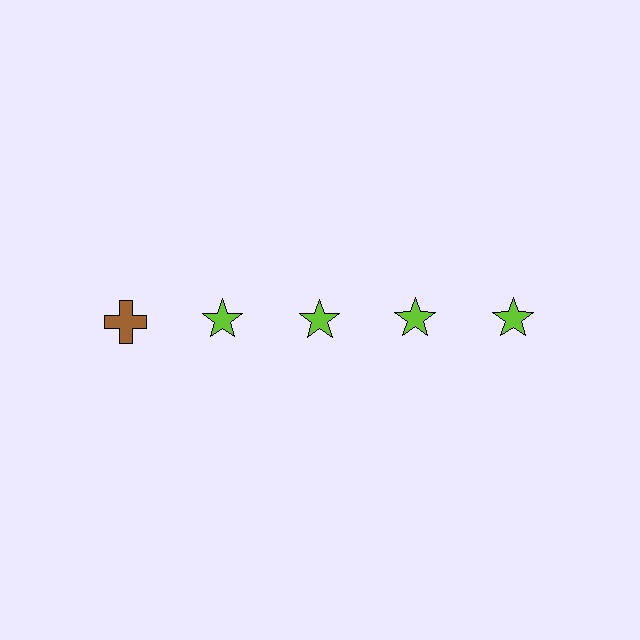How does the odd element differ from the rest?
It differs in both color (brown instead of lime) and shape (cross instead of star).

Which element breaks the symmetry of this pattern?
The brown cross in the top row, leftmost column breaks the symmetry. All other shapes are lime stars.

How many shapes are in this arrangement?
There are 5 shapes arranged in a grid pattern.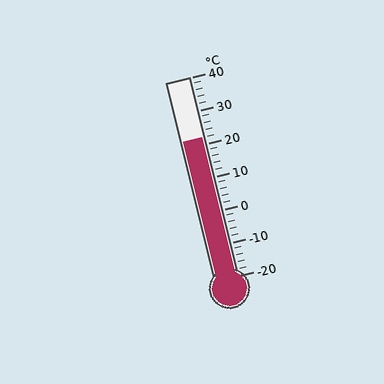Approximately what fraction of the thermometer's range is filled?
The thermometer is filled to approximately 70% of its range.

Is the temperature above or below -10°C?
The temperature is above -10°C.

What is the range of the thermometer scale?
The thermometer scale ranges from -20°C to 40°C.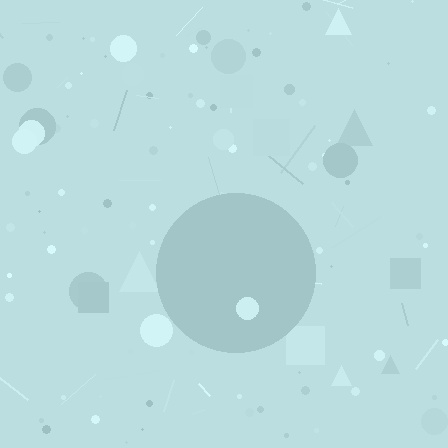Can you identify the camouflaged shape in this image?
The camouflaged shape is a circle.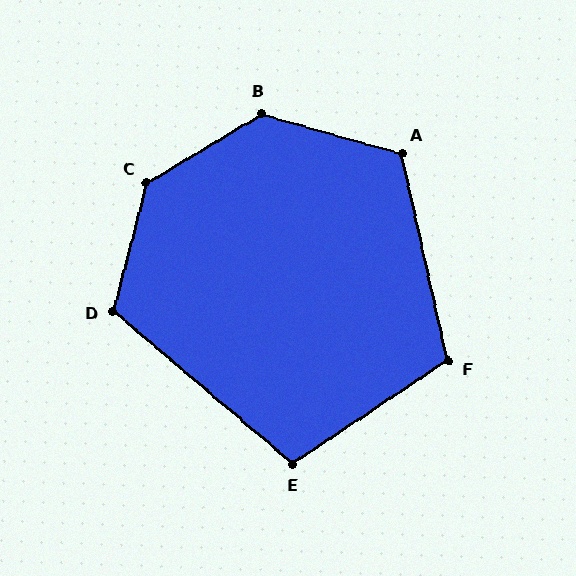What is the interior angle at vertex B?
Approximately 133 degrees (obtuse).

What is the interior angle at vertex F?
Approximately 111 degrees (obtuse).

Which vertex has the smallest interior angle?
E, at approximately 106 degrees.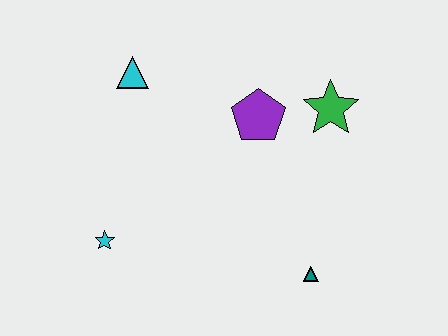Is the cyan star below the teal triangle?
No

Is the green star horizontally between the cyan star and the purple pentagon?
No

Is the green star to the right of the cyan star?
Yes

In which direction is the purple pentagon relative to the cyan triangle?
The purple pentagon is to the right of the cyan triangle.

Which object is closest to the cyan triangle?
The purple pentagon is closest to the cyan triangle.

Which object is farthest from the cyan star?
The green star is farthest from the cyan star.